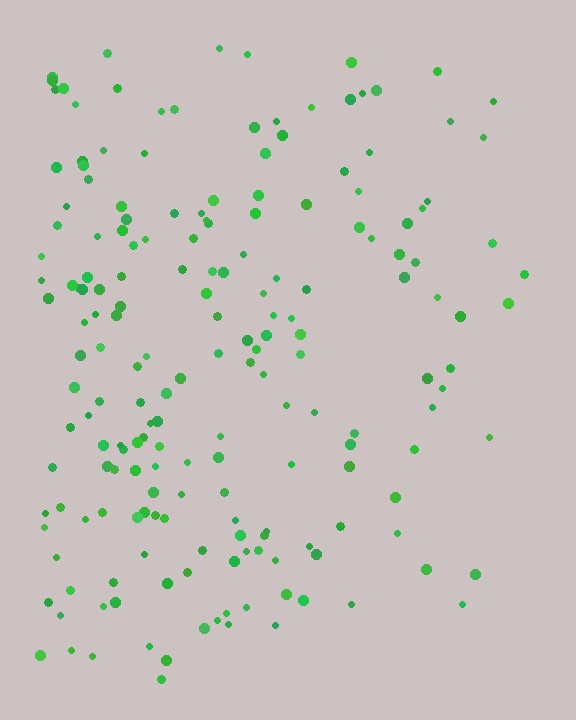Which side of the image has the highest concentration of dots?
The left.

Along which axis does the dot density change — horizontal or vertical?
Horizontal.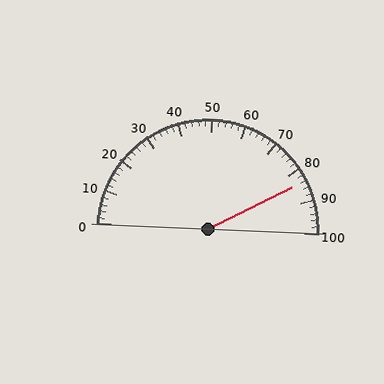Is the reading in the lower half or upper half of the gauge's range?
The reading is in the upper half of the range (0 to 100).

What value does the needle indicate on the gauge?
The needle indicates approximately 84.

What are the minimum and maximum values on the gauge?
The gauge ranges from 0 to 100.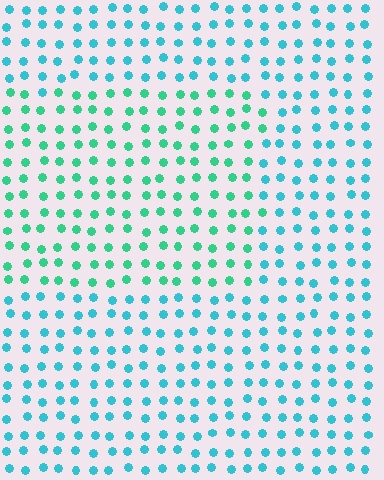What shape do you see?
I see a rectangle.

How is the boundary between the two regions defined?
The boundary is defined purely by a slight shift in hue (about 32 degrees). Spacing, size, and orientation are identical on both sides.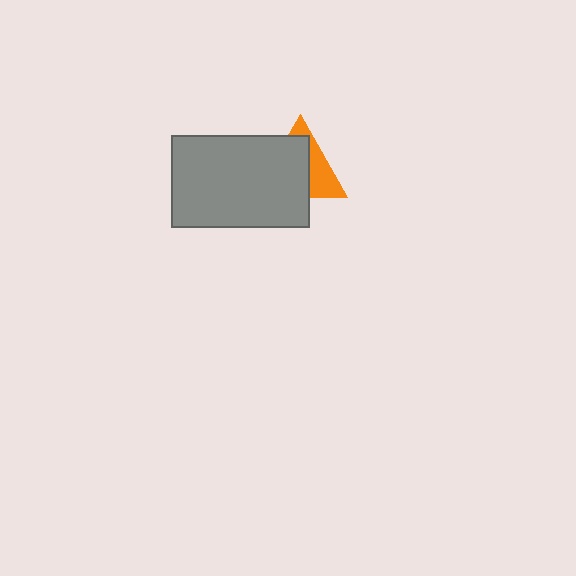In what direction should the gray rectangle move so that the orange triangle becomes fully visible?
The gray rectangle should move toward the lower-left. That is the shortest direction to clear the overlap and leave the orange triangle fully visible.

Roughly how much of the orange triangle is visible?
A small part of it is visible (roughly 39%).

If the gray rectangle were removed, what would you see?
You would see the complete orange triangle.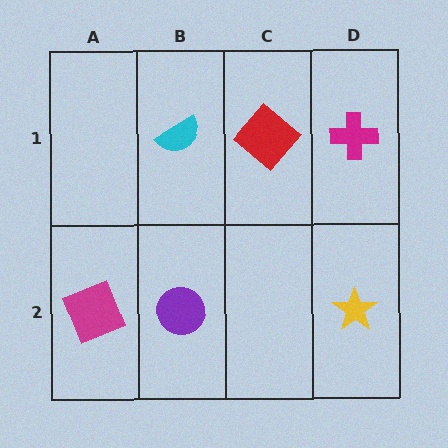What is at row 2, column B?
A purple circle.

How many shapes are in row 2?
3 shapes.